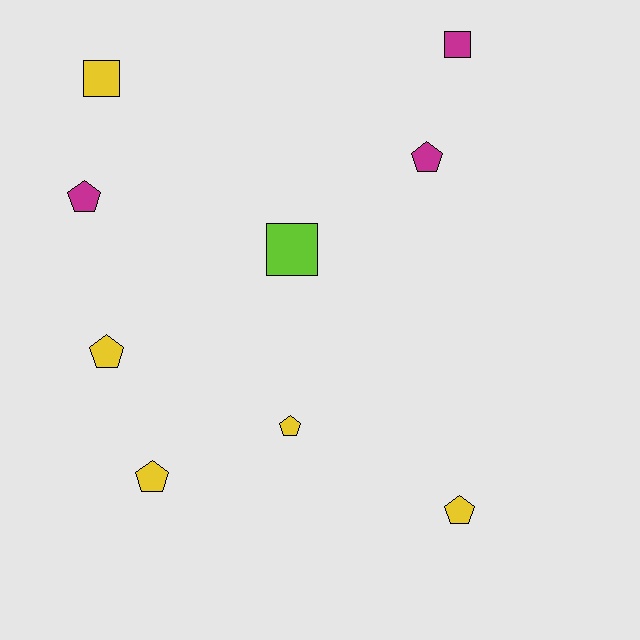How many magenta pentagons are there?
There are 2 magenta pentagons.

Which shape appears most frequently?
Pentagon, with 6 objects.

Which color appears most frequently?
Yellow, with 5 objects.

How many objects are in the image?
There are 9 objects.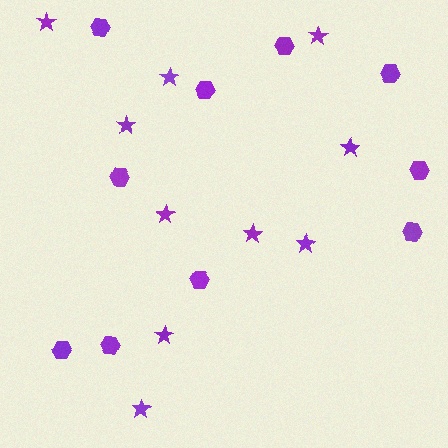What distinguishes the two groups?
There are 2 groups: one group of hexagons (10) and one group of stars (10).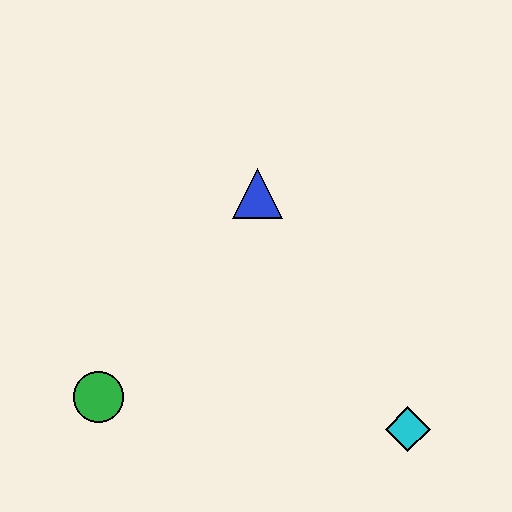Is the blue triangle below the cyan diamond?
No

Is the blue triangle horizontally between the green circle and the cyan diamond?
Yes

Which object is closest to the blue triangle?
The green circle is closest to the blue triangle.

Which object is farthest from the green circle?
The cyan diamond is farthest from the green circle.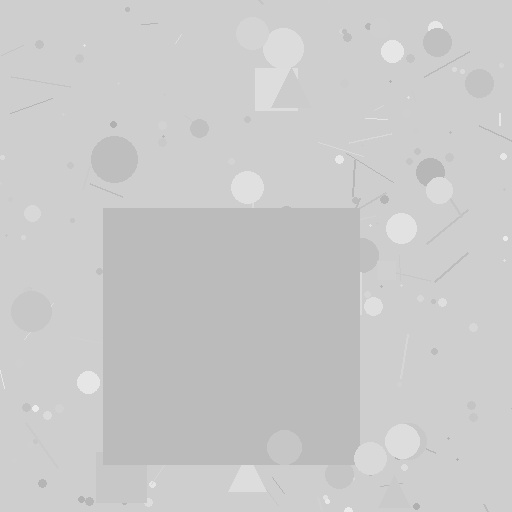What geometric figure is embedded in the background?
A square is embedded in the background.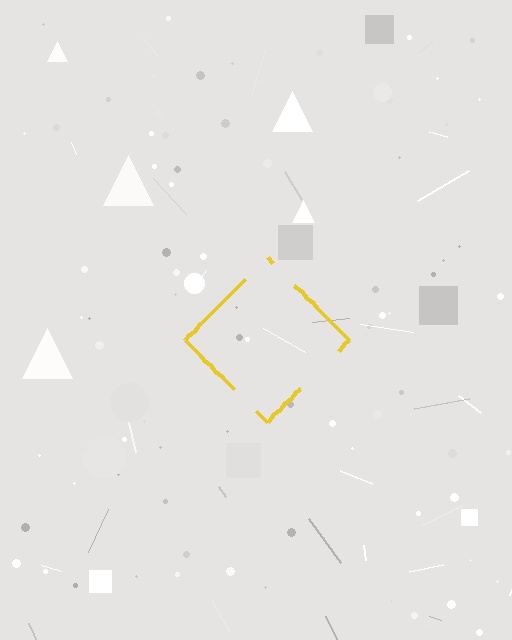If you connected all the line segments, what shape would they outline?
They would outline a diamond.